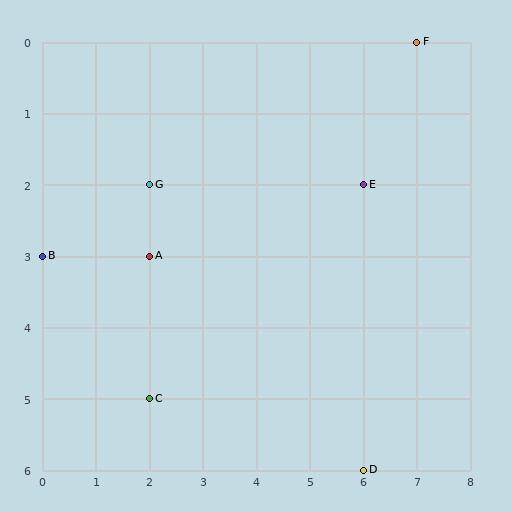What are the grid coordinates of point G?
Point G is at grid coordinates (2, 2).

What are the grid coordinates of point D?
Point D is at grid coordinates (6, 6).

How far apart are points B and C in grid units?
Points B and C are 2 columns and 2 rows apart (about 2.8 grid units diagonally).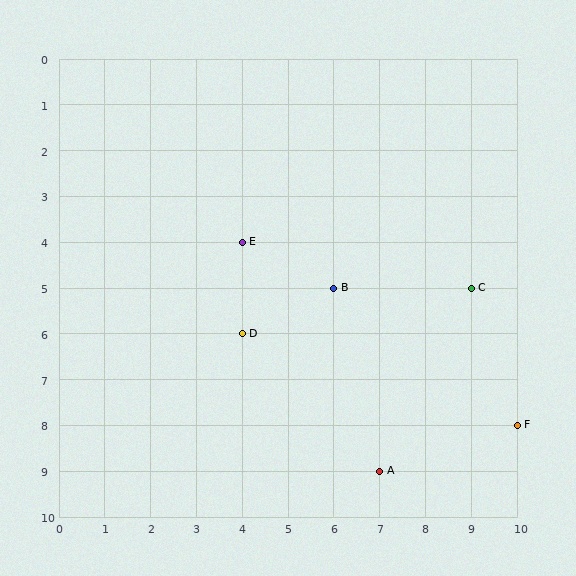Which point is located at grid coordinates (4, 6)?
Point D is at (4, 6).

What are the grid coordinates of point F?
Point F is at grid coordinates (10, 8).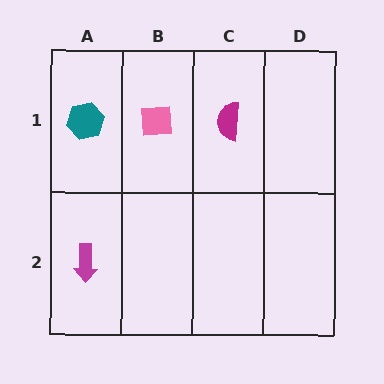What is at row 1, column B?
A pink square.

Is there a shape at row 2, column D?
No, that cell is empty.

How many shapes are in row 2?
1 shape.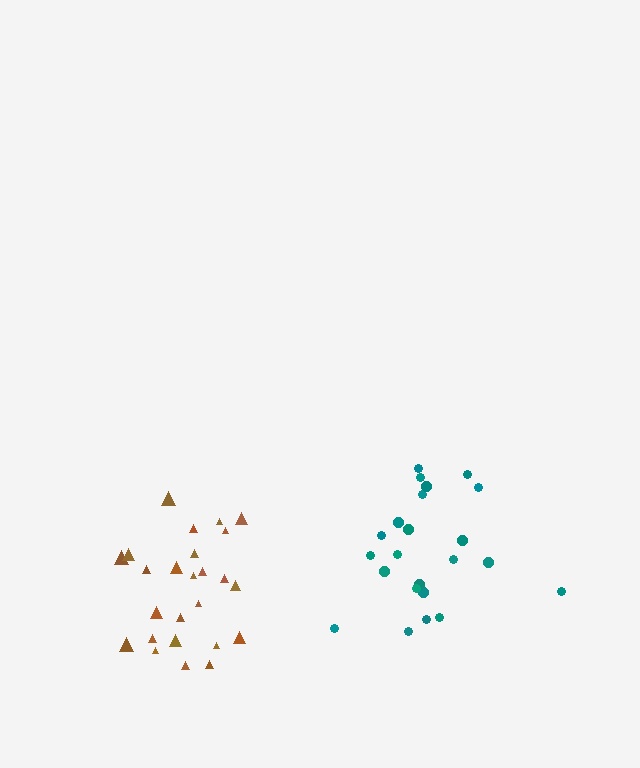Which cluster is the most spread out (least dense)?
Teal.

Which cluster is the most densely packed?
Brown.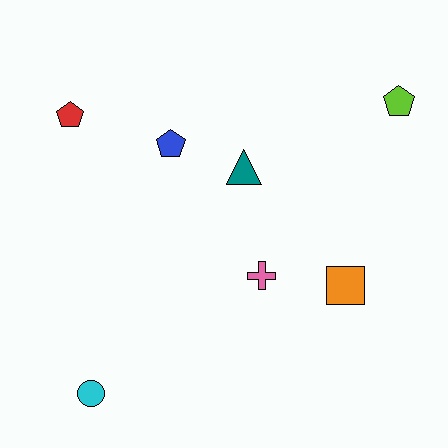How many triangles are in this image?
There is 1 triangle.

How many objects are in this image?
There are 7 objects.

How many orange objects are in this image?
There is 1 orange object.